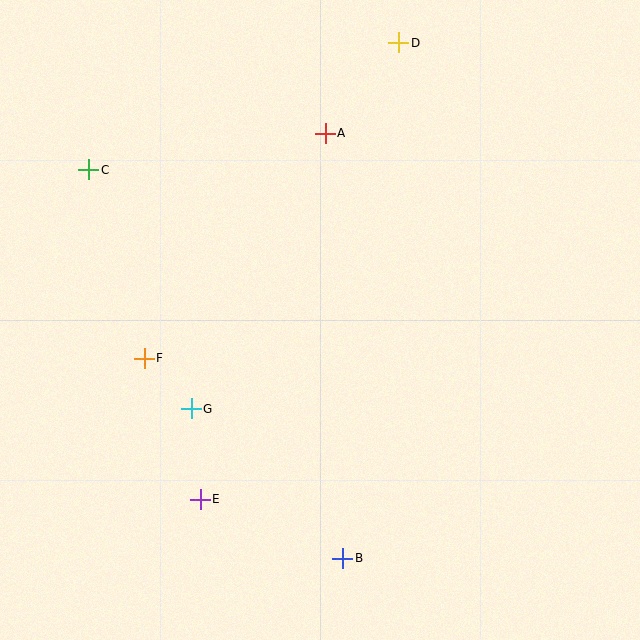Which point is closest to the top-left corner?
Point C is closest to the top-left corner.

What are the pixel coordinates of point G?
Point G is at (191, 409).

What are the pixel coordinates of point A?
Point A is at (325, 133).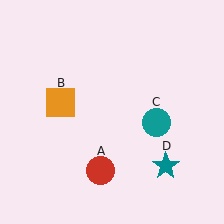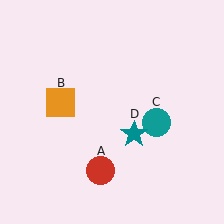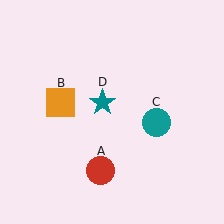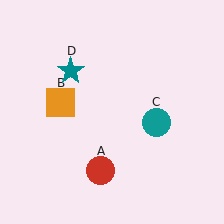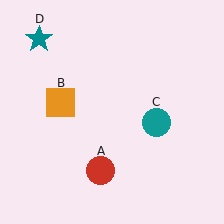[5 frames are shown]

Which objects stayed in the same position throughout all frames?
Red circle (object A) and orange square (object B) and teal circle (object C) remained stationary.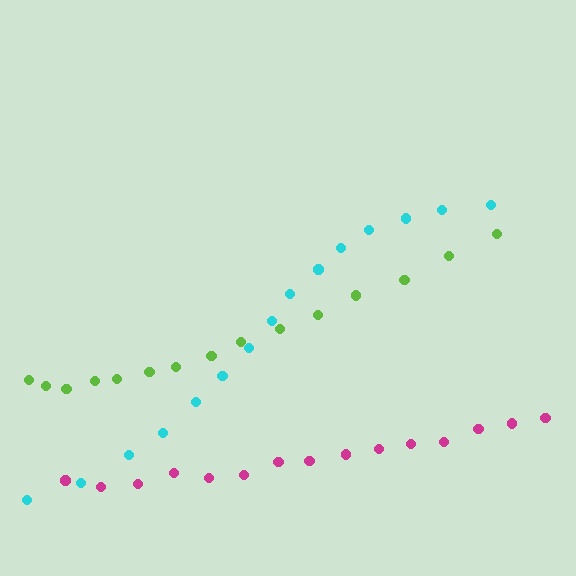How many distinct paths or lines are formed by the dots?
There are 3 distinct paths.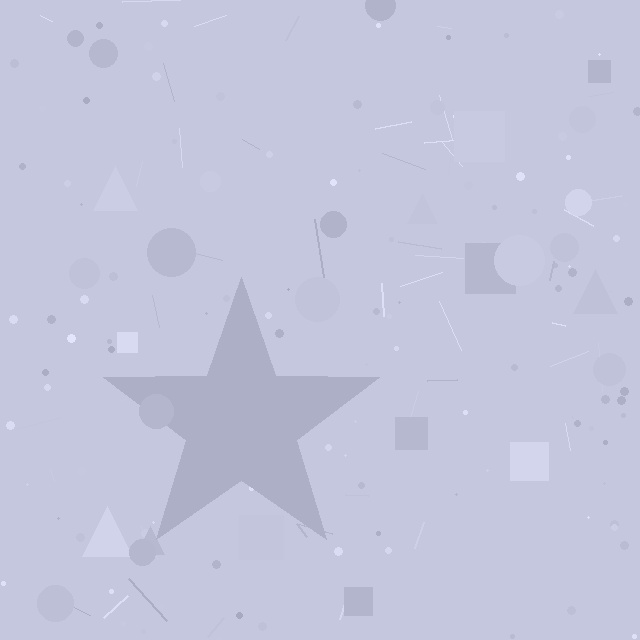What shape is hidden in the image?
A star is hidden in the image.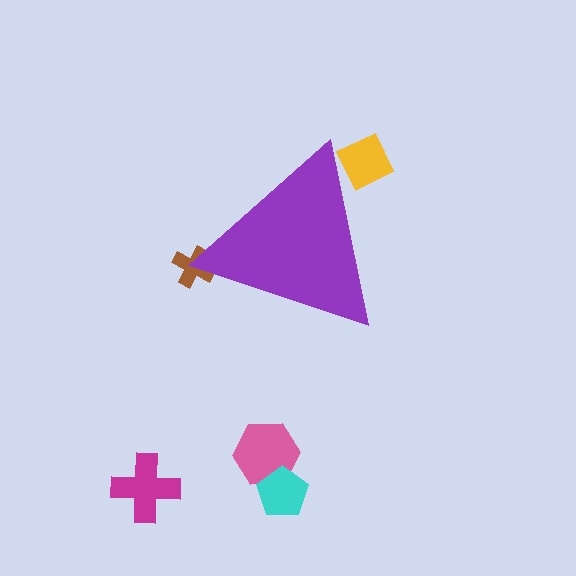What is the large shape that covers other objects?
A purple triangle.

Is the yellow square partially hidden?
Yes, the yellow square is partially hidden behind the purple triangle.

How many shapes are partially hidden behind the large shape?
2 shapes are partially hidden.